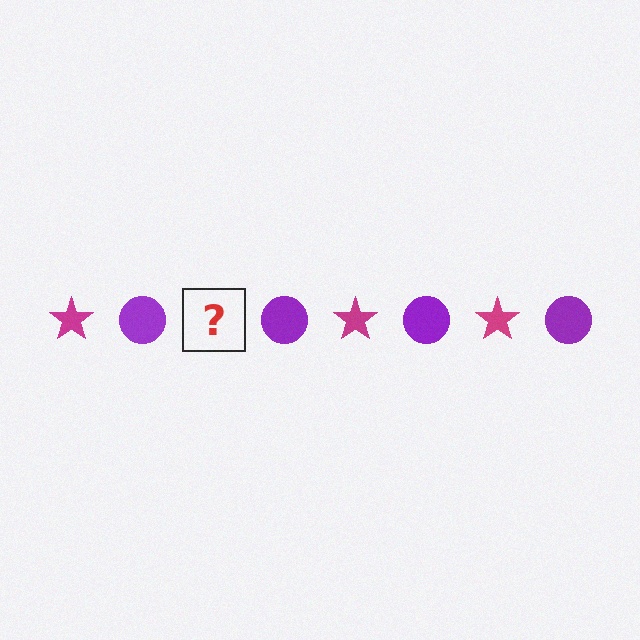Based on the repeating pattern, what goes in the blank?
The blank should be a magenta star.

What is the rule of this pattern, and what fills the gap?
The rule is that the pattern alternates between magenta star and purple circle. The gap should be filled with a magenta star.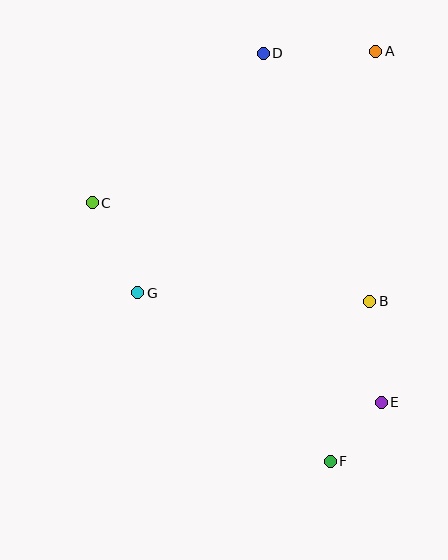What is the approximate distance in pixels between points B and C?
The distance between B and C is approximately 294 pixels.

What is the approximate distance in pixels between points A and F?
The distance between A and F is approximately 412 pixels.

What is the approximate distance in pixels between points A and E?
The distance between A and E is approximately 351 pixels.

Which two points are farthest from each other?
Points D and F are farthest from each other.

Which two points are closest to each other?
Points E and F are closest to each other.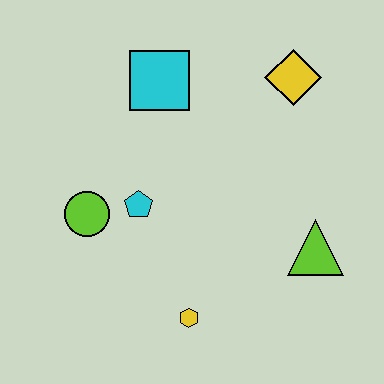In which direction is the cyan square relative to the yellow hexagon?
The cyan square is above the yellow hexagon.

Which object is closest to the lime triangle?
The yellow hexagon is closest to the lime triangle.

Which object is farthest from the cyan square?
The yellow hexagon is farthest from the cyan square.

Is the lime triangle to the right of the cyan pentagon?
Yes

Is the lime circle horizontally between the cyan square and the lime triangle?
No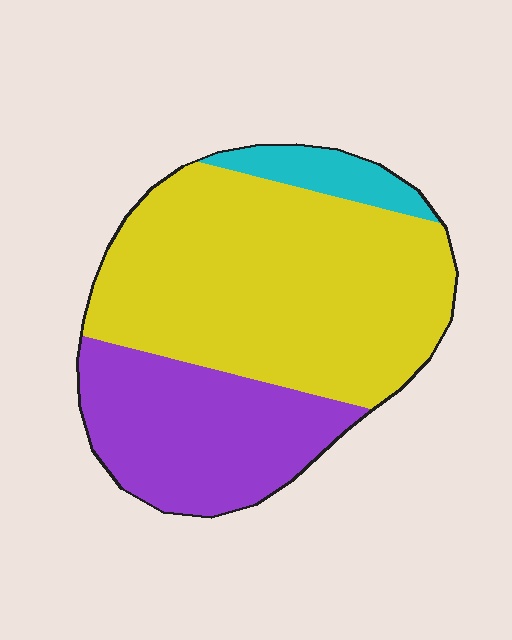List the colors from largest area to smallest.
From largest to smallest: yellow, purple, cyan.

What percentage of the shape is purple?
Purple takes up about one third (1/3) of the shape.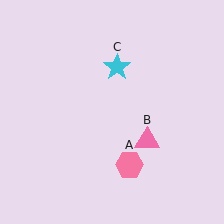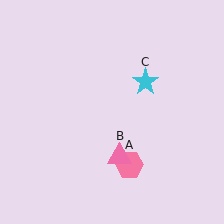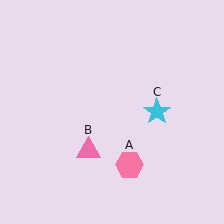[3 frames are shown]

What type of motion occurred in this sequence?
The pink triangle (object B), cyan star (object C) rotated clockwise around the center of the scene.